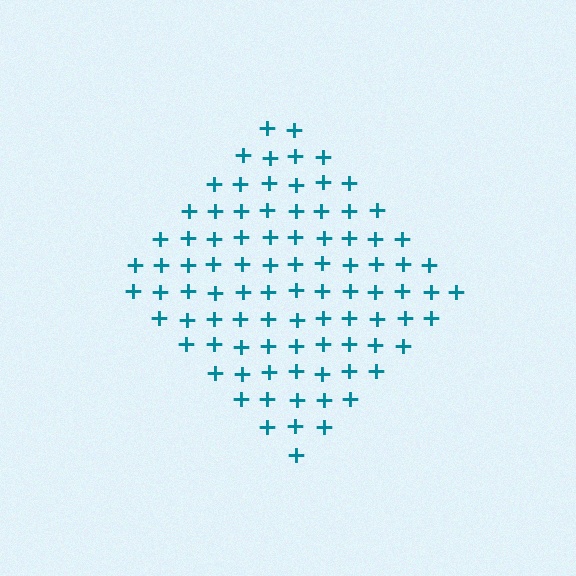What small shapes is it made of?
It is made of small plus signs.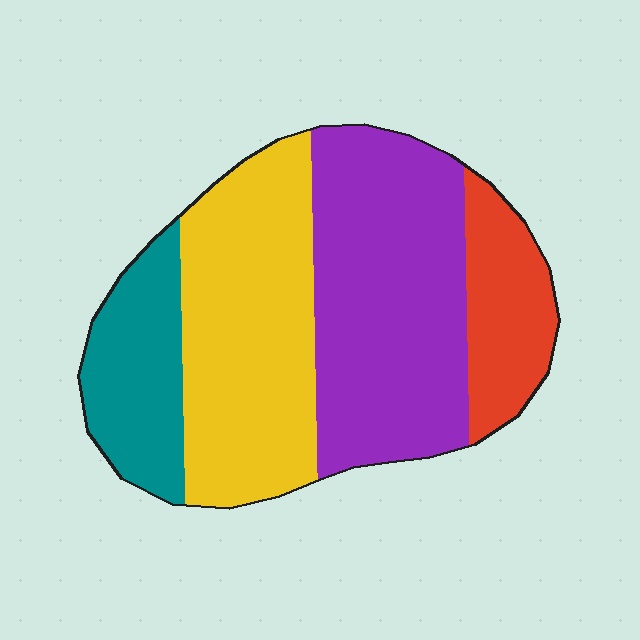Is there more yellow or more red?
Yellow.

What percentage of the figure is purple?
Purple covers roughly 35% of the figure.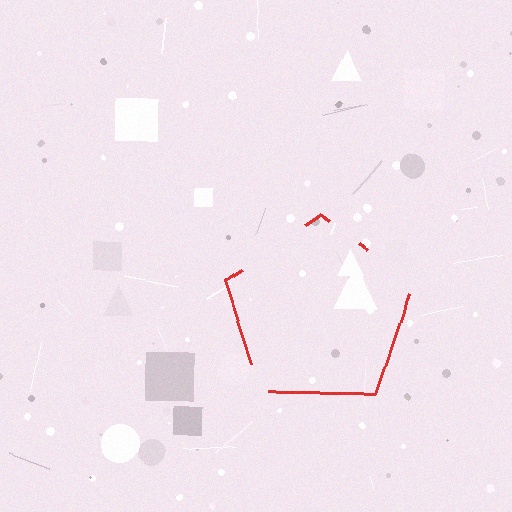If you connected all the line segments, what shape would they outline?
They would outline a pentagon.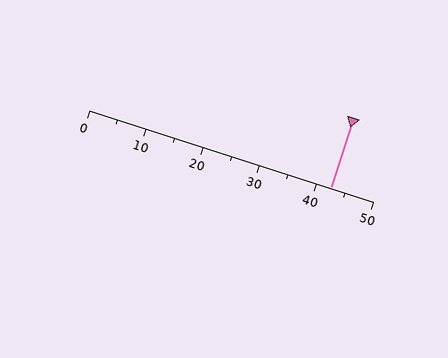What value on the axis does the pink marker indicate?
The marker indicates approximately 42.5.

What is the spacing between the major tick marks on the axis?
The major ticks are spaced 10 apart.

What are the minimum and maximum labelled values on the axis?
The axis runs from 0 to 50.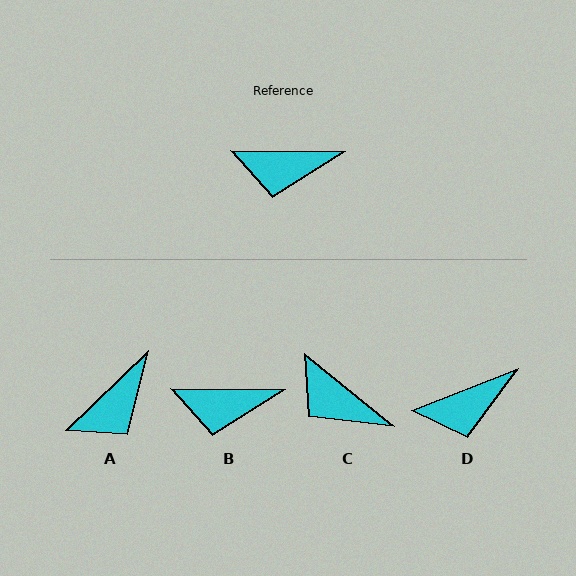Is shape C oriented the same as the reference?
No, it is off by about 39 degrees.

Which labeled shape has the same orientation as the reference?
B.